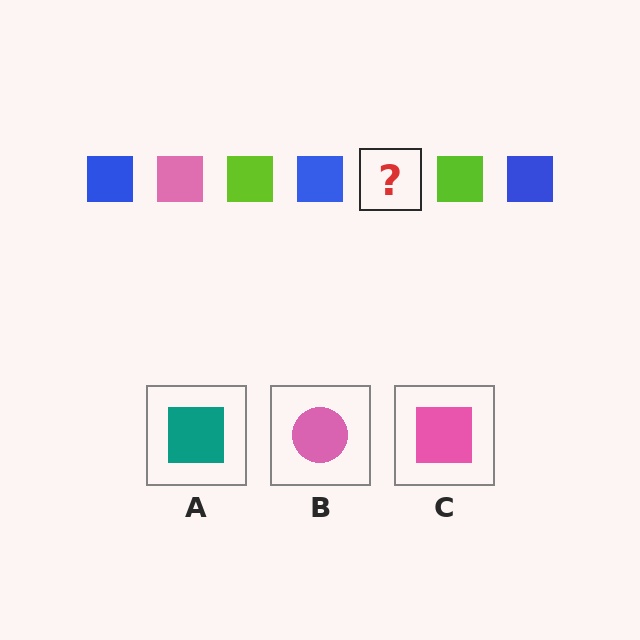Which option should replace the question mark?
Option C.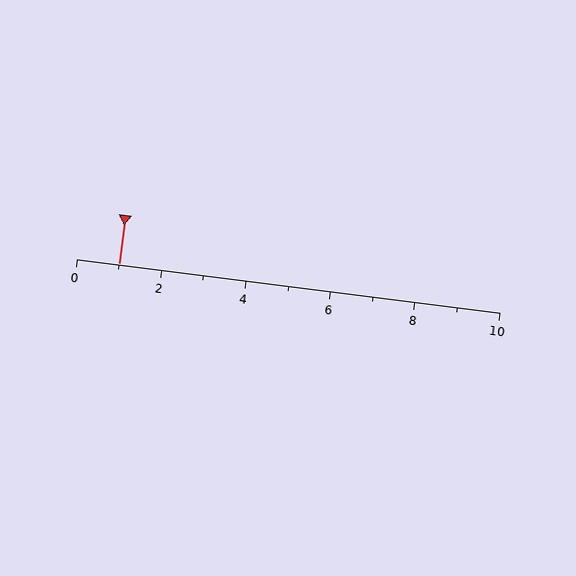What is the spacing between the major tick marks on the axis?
The major ticks are spaced 2 apart.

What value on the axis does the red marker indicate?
The marker indicates approximately 1.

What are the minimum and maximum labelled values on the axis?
The axis runs from 0 to 10.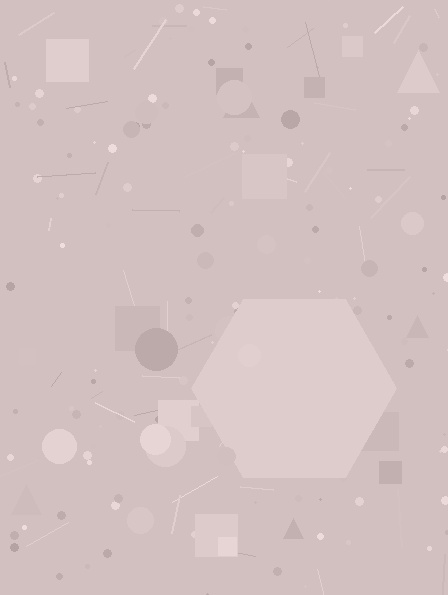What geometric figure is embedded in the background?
A hexagon is embedded in the background.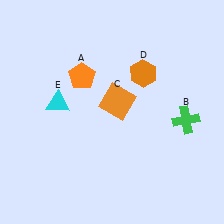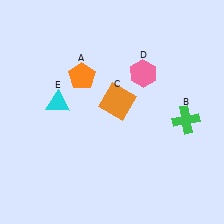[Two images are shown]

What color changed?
The hexagon (D) changed from orange in Image 1 to pink in Image 2.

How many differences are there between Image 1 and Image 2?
There is 1 difference between the two images.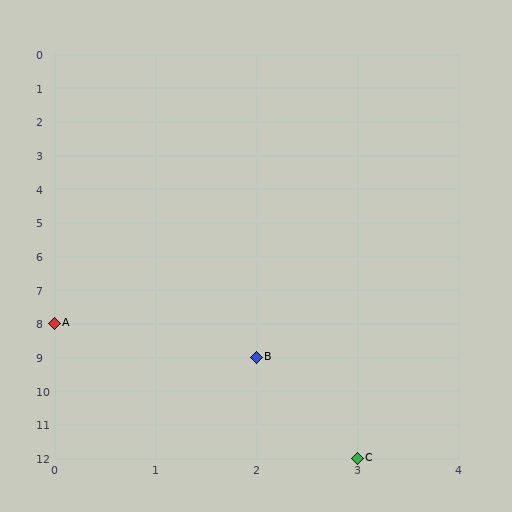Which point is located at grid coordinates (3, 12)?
Point C is at (3, 12).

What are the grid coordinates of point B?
Point B is at grid coordinates (2, 9).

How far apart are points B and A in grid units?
Points B and A are 2 columns and 1 row apart (about 2.2 grid units diagonally).